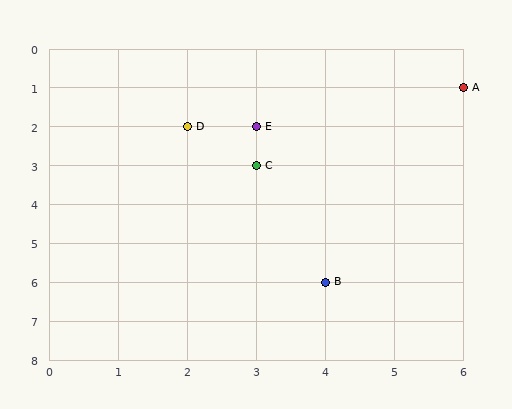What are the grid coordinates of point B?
Point B is at grid coordinates (4, 6).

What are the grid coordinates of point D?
Point D is at grid coordinates (2, 2).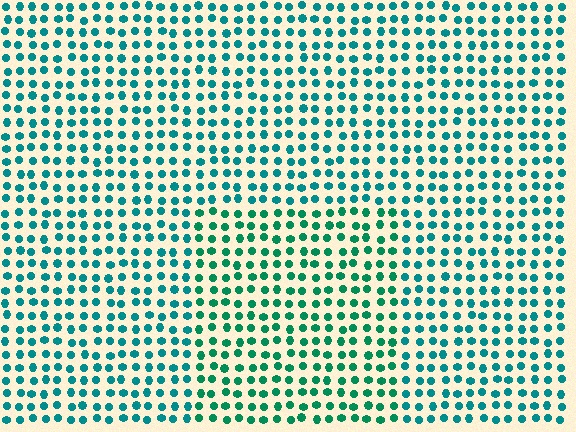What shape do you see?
I see a rectangle.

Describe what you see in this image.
The image is filled with small teal elements in a uniform arrangement. A rectangle-shaped region is visible where the elements are tinted to a slightly different hue, forming a subtle color boundary.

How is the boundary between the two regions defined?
The boundary is defined purely by a slight shift in hue (about 23 degrees). Spacing, size, and orientation are identical on both sides.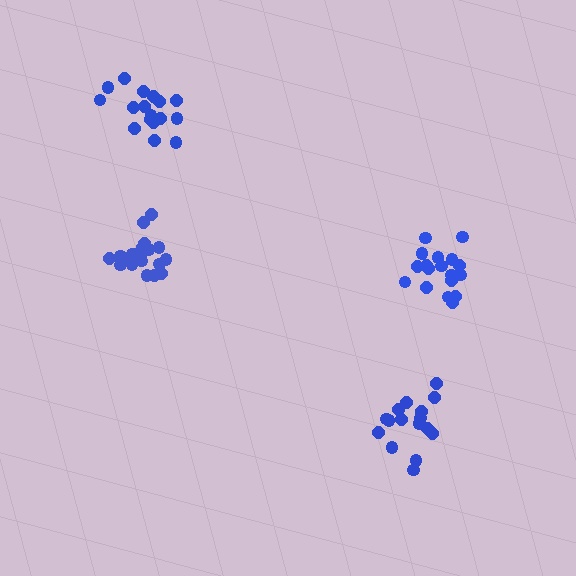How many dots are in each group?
Group 1: 17 dots, Group 2: 16 dots, Group 3: 18 dots, Group 4: 20 dots (71 total).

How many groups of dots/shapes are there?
There are 4 groups.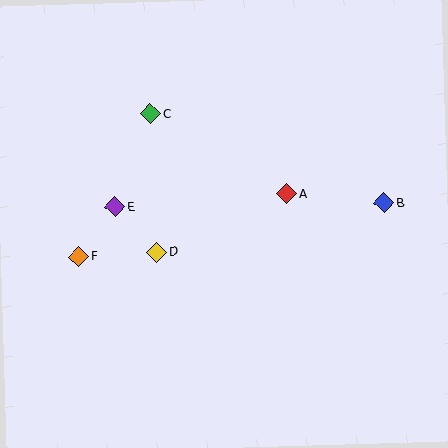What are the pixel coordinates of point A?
Point A is at (287, 194).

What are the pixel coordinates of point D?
Point D is at (157, 252).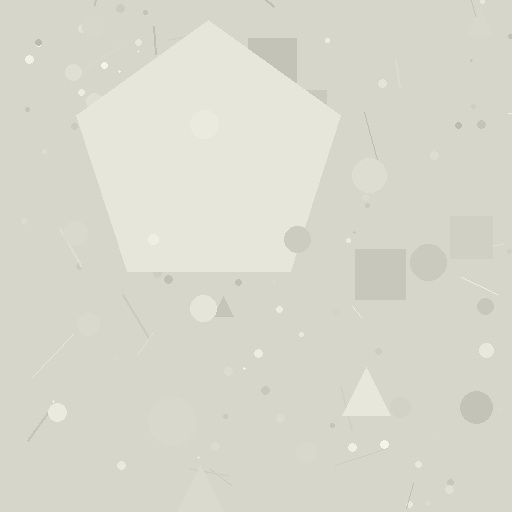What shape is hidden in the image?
A pentagon is hidden in the image.